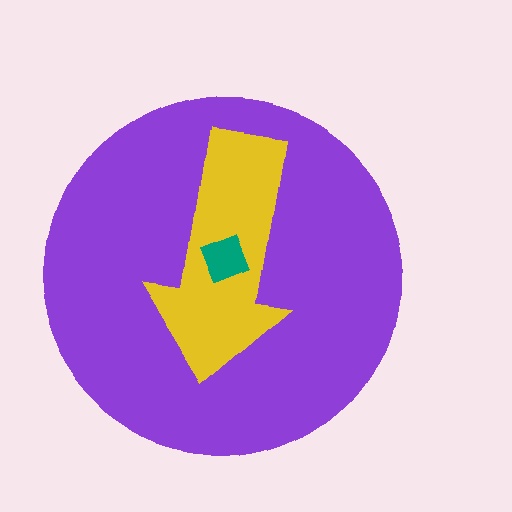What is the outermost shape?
The purple circle.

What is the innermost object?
The teal diamond.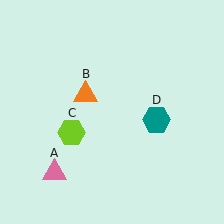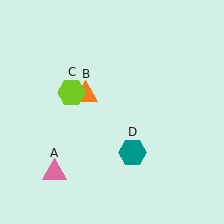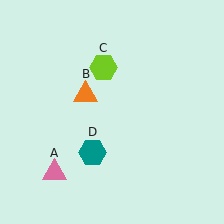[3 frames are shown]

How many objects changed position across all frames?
2 objects changed position: lime hexagon (object C), teal hexagon (object D).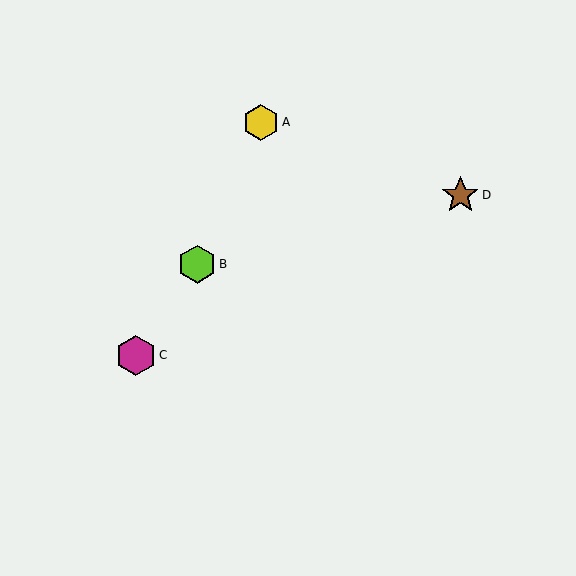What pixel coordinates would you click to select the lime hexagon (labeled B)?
Click at (197, 264) to select the lime hexagon B.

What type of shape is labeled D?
Shape D is a brown star.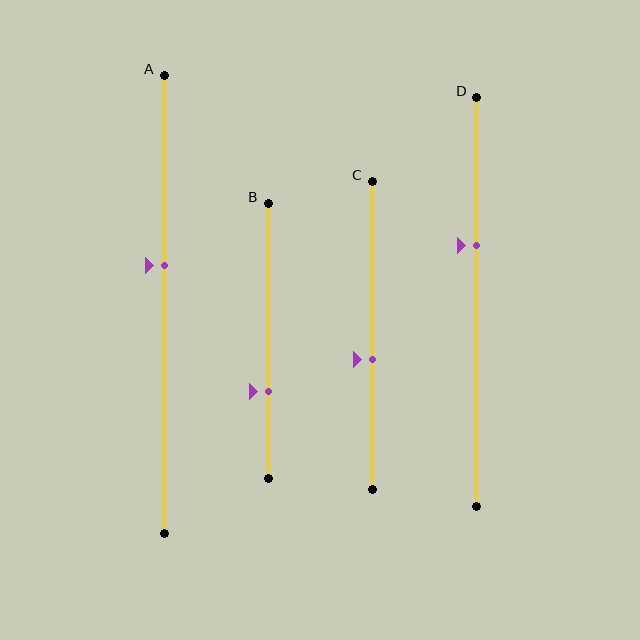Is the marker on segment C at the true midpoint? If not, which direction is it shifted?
No, the marker on segment C is shifted downward by about 8% of the segment length.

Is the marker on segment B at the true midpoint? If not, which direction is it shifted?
No, the marker on segment B is shifted downward by about 18% of the segment length.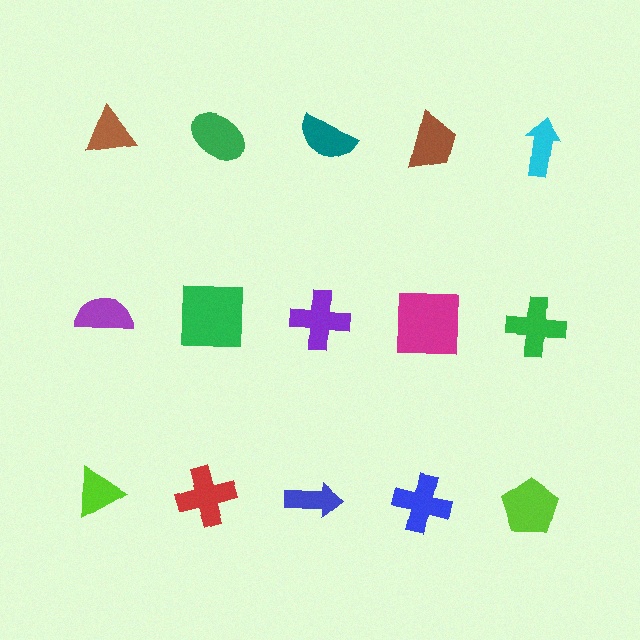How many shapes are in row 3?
5 shapes.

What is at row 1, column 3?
A teal semicircle.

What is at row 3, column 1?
A lime triangle.